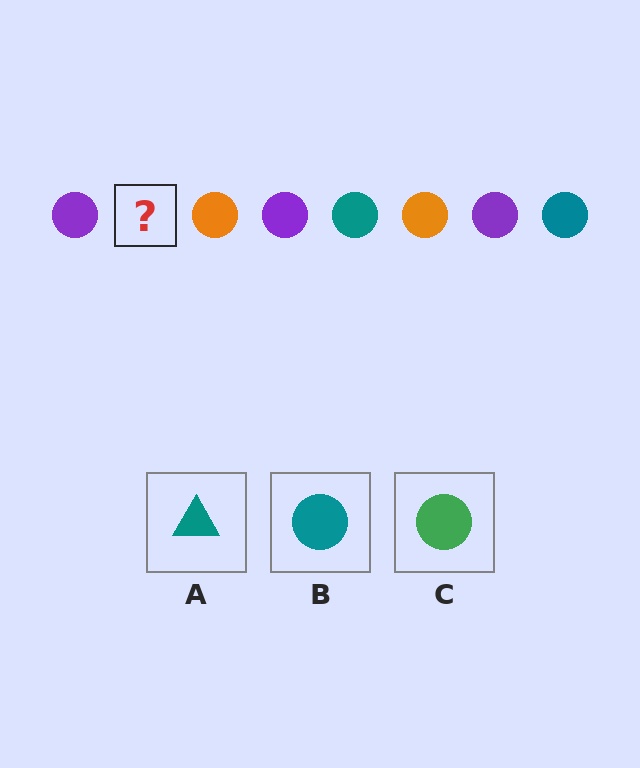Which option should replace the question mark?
Option B.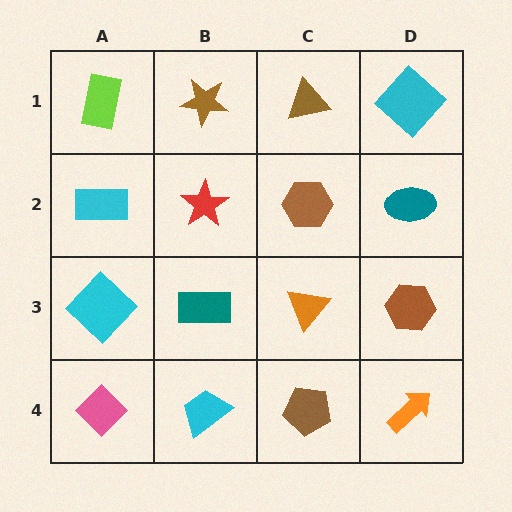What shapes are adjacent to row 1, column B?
A red star (row 2, column B), a lime rectangle (row 1, column A), a brown triangle (row 1, column C).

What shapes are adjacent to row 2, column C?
A brown triangle (row 1, column C), an orange triangle (row 3, column C), a red star (row 2, column B), a teal ellipse (row 2, column D).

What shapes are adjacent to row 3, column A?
A cyan rectangle (row 2, column A), a pink diamond (row 4, column A), a teal rectangle (row 3, column B).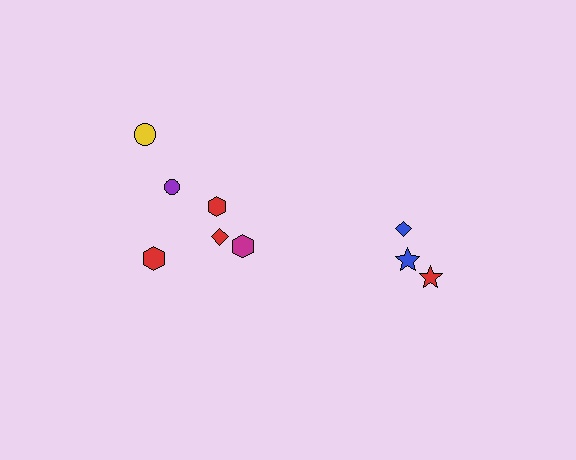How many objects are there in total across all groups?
There are 9 objects.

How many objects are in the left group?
There are 6 objects.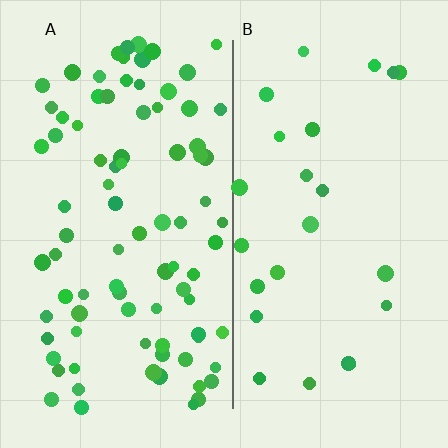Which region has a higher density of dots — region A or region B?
A (the left).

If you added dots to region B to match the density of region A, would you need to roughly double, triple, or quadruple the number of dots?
Approximately quadruple.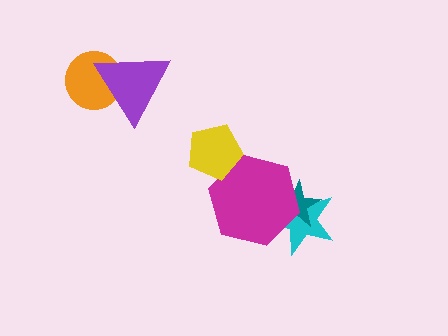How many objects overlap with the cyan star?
2 objects overlap with the cyan star.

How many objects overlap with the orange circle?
1 object overlaps with the orange circle.